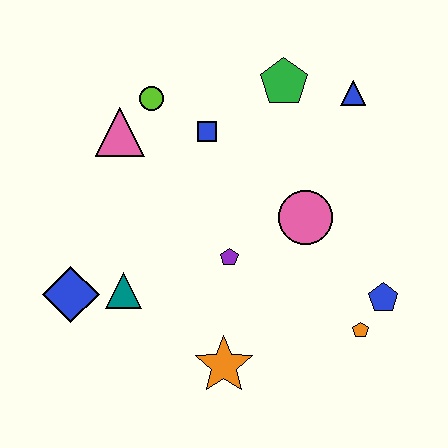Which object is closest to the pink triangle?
The lime circle is closest to the pink triangle.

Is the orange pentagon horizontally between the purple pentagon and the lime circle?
No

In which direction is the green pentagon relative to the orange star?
The green pentagon is above the orange star.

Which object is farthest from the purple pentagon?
The blue triangle is farthest from the purple pentagon.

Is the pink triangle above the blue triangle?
No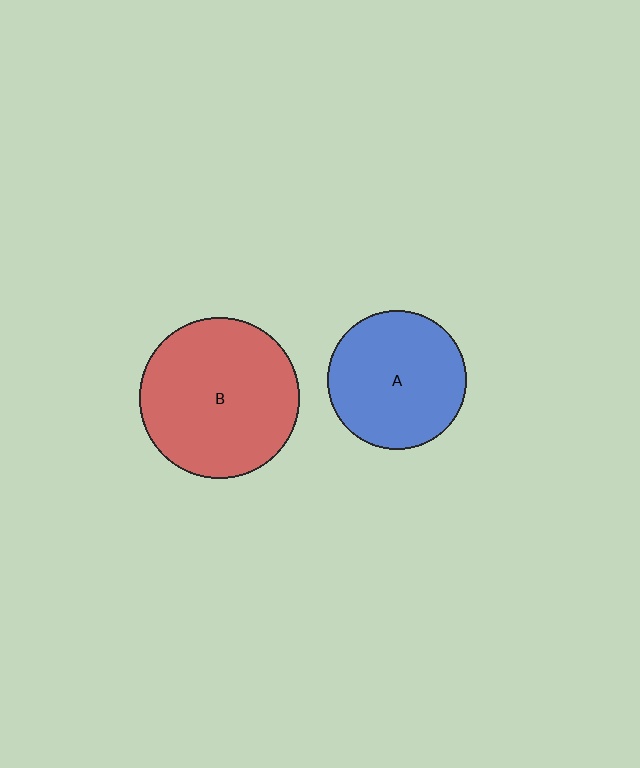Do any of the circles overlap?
No, none of the circles overlap.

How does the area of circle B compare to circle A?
Approximately 1.3 times.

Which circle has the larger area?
Circle B (red).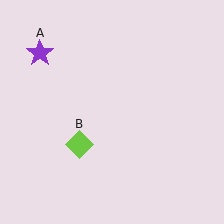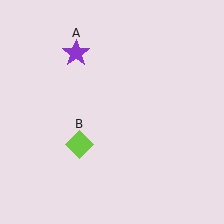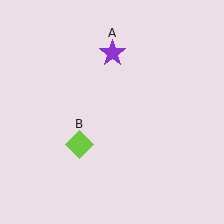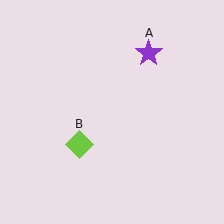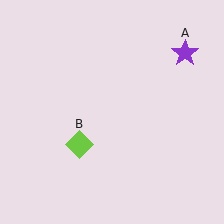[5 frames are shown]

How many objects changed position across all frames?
1 object changed position: purple star (object A).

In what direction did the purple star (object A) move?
The purple star (object A) moved right.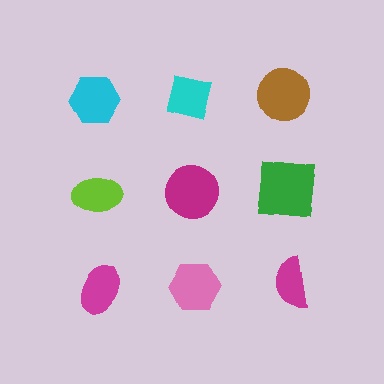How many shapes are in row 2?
3 shapes.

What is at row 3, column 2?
A pink hexagon.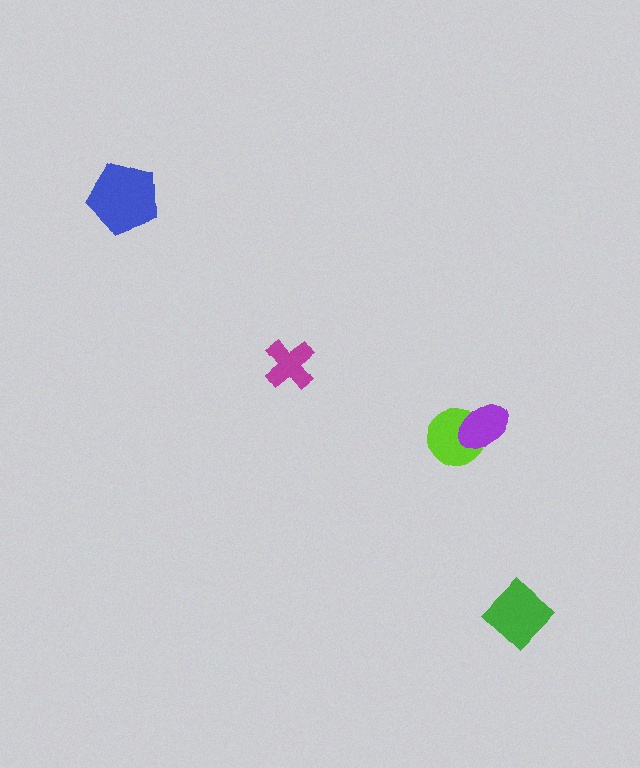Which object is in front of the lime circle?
The purple ellipse is in front of the lime circle.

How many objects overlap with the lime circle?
1 object overlaps with the lime circle.